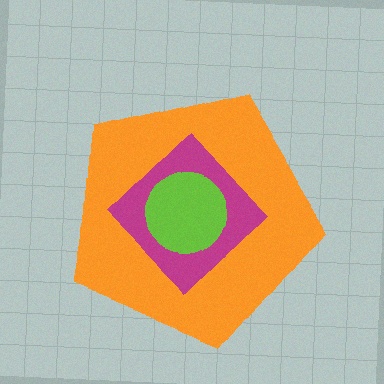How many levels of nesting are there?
3.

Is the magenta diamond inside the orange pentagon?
Yes.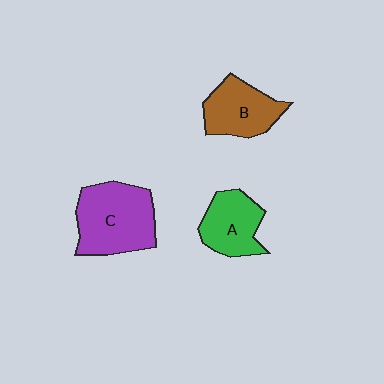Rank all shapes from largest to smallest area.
From largest to smallest: C (purple), B (brown), A (green).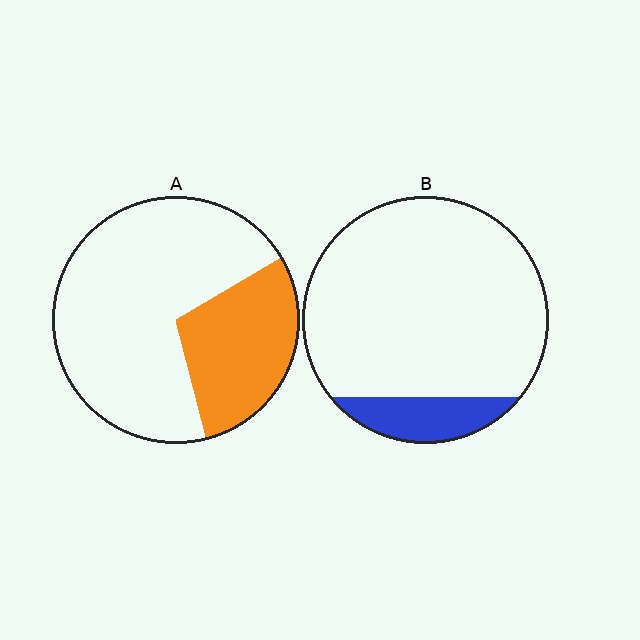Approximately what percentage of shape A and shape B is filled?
A is approximately 30% and B is approximately 15%.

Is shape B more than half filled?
No.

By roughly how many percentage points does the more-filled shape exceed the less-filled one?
By roughly 15 percentage points (A over B).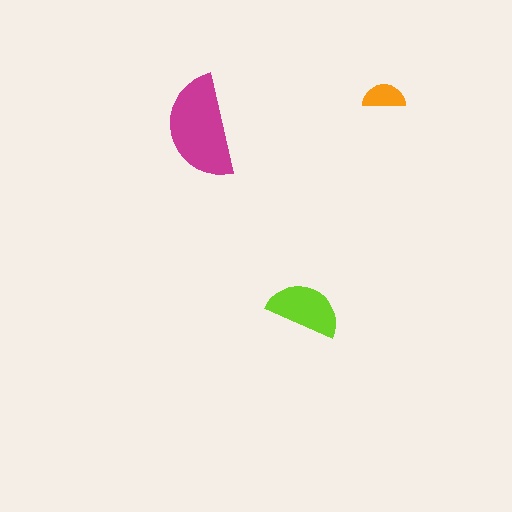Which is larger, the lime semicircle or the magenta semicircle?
The magenta one.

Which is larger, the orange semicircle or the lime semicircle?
The lime one.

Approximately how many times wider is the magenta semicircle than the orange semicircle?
About 2.5 times wider.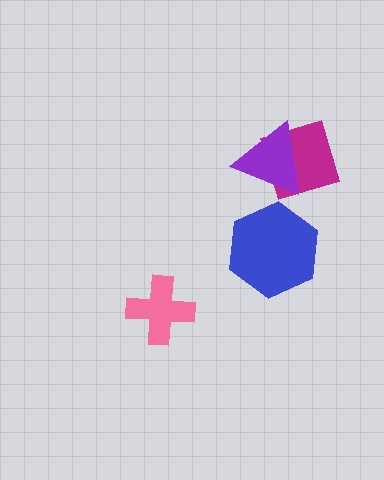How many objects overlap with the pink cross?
0 objects overlap with the pink cross.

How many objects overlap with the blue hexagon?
0 objects overlap with the blue hexagon.